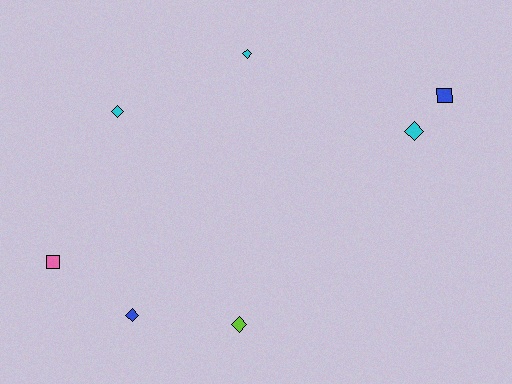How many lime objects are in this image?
There is 1 lime object.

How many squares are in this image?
There are 2 squares.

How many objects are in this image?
There are 7 objects.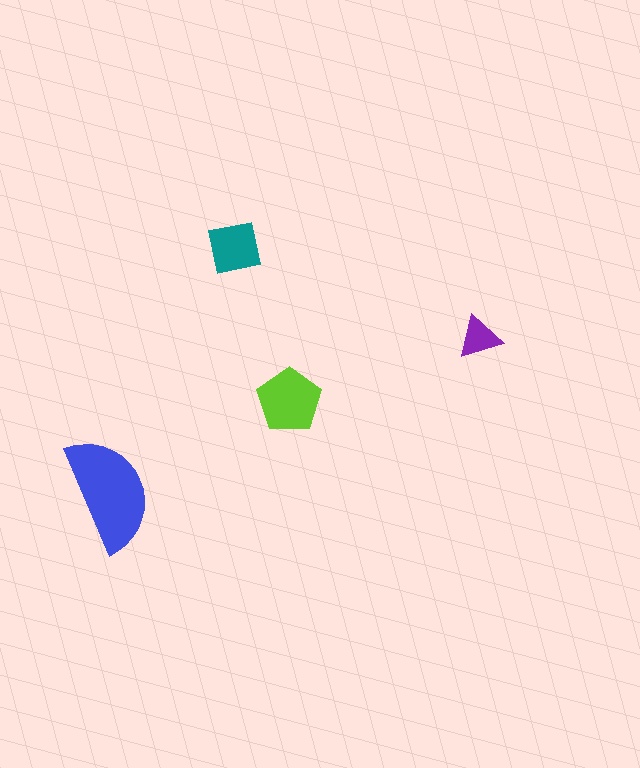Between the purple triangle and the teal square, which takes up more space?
The teal square.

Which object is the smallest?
The purple triangle.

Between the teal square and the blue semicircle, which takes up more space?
The blue semicircle.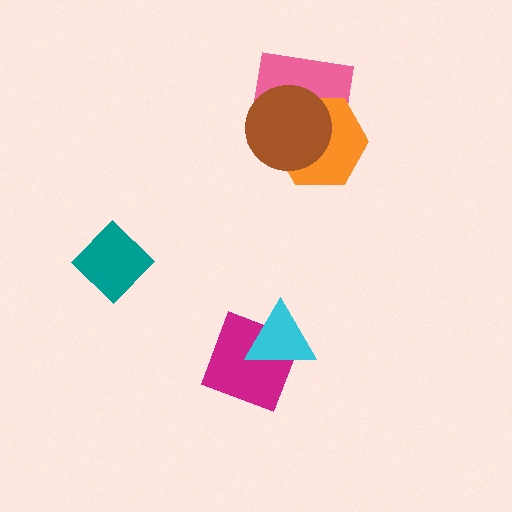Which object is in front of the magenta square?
The cyan triangle is in front of the magenta square.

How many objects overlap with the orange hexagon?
2 objects overlap with the orange hexagon.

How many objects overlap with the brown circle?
2 objects overlap with the brown circle.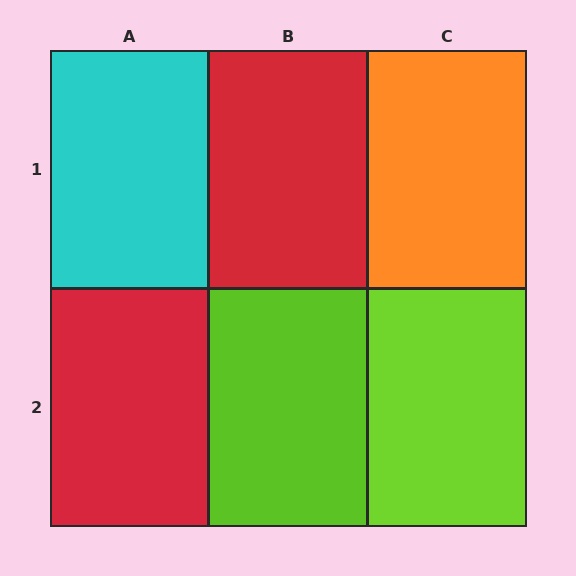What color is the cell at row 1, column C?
Orange.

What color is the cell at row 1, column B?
Red.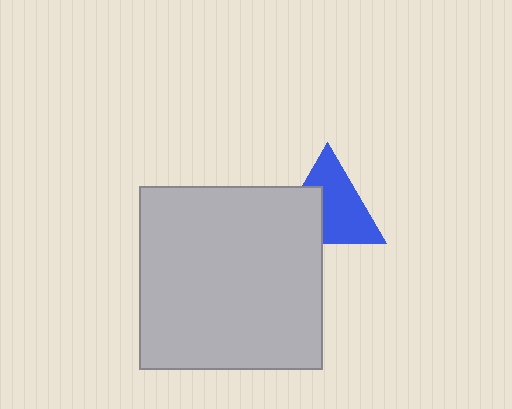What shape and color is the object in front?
The object in front is a light gray square.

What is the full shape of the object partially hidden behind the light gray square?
The partially hidden object is a blue triangle.